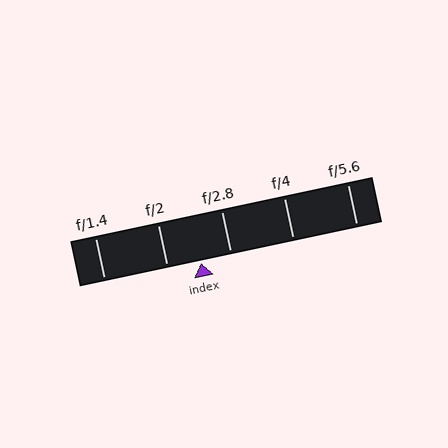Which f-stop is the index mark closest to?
The index mark is closest to f/2.8.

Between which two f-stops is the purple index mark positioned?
The index mark is between f/2 and f/2.8.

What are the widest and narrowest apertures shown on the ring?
The widest aperture shown is f/1.4 and the narrowest is f/5.6.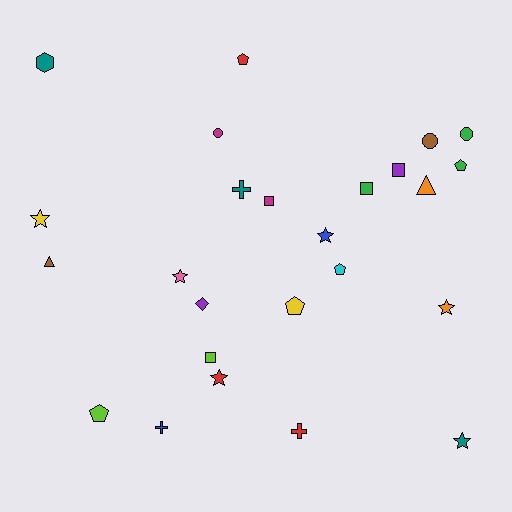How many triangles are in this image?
There are 2 triangles.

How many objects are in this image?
There are 25 objects.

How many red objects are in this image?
There are 3 red objects.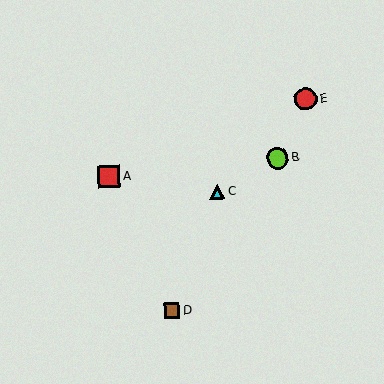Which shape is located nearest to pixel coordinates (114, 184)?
The red square (labeled A) at (109, 177) is nearest to that location.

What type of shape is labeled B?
Shape B is a lime circle.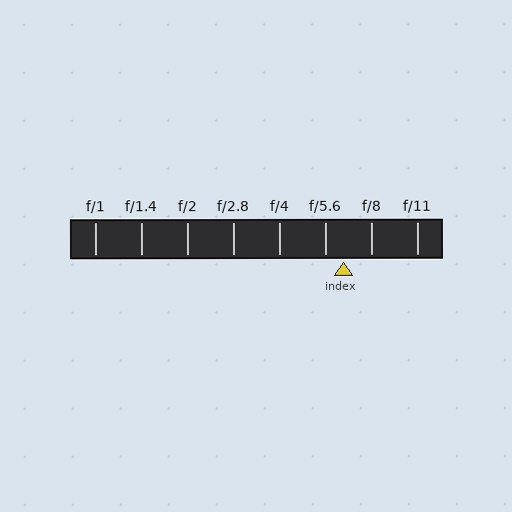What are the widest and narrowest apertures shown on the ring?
The widest aperture shown is f/1 and the narrowest is f/11.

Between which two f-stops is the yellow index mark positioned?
The index mark is between f/5.6 and f/8.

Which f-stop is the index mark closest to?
The index mark is closest to f/5.6.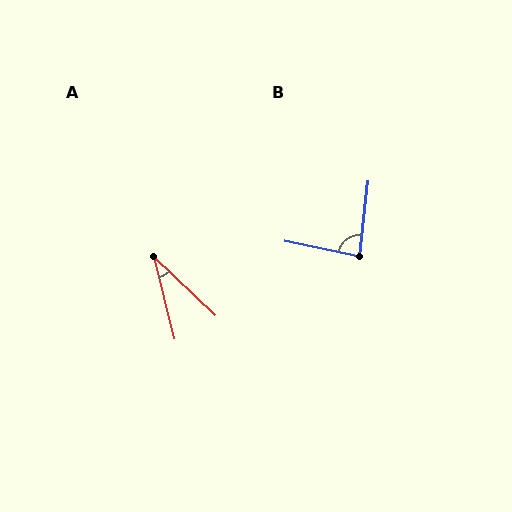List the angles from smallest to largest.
A (33°), B (84°).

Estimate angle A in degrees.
Approximately 33 degrees.